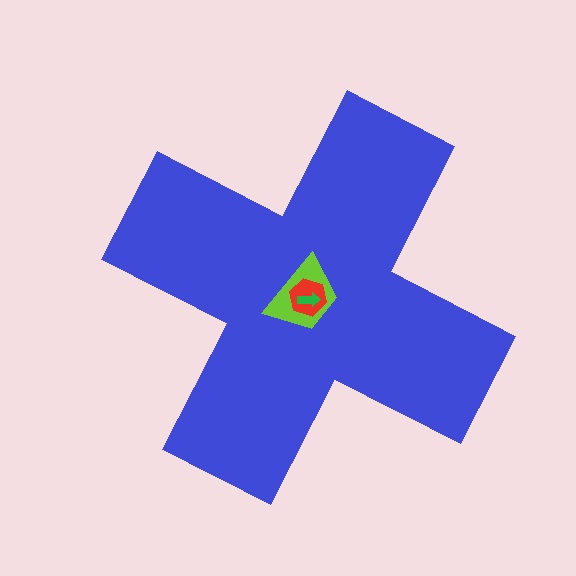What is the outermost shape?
The blue cross.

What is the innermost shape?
The green arrow.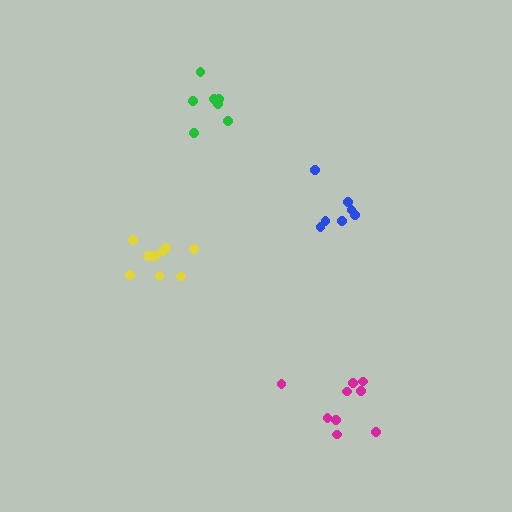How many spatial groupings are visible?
There are 4 spatial groupings.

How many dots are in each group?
Group 1: 7 dots, Group 2: 9 dots, Group 3: 7 dots, Group 4: 11 dots (34 total).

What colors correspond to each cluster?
The clusters are colored: green, magenta, blue, yellow.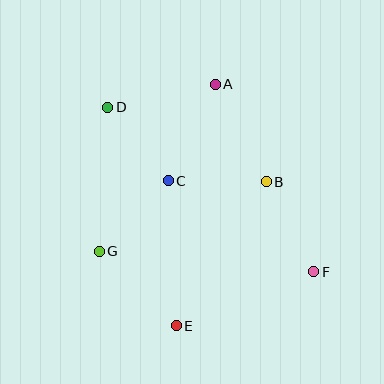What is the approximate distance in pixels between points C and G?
The distance between C and G is approximately 99 pixels.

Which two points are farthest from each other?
Points D and F are farthest from each other.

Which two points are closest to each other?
Points C and D are closest to each other.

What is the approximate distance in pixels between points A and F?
The distance between A and F is approximately 212 pixels.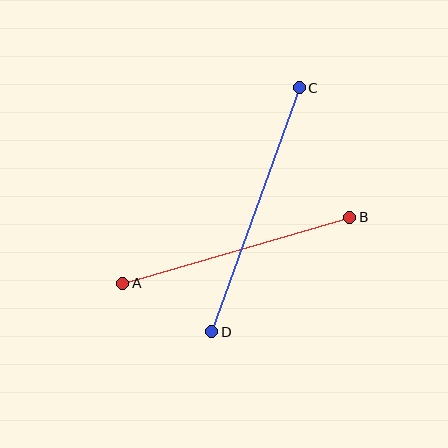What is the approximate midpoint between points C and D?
The midpoint is at approximately (255, 210) pixels.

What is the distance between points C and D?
The distance is approximately 259 pixels.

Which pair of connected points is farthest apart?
Points C and D are farthest apart.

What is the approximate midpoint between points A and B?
The midpoint is at approximately (236, 250) pixels.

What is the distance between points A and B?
The distance is approximately 236 pixels.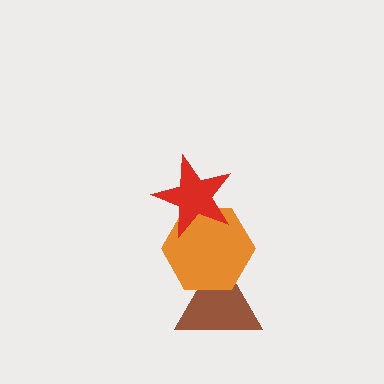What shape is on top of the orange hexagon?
The red star is on top of the orange hexagon.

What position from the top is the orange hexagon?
The orange hexagon is 2nd from the top.